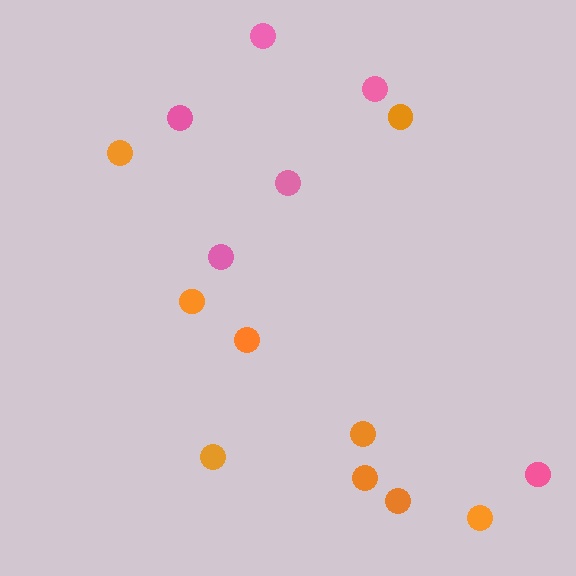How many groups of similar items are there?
There are 2 groups: one group of orange circles (9) and one group of pink circles (6).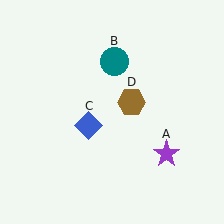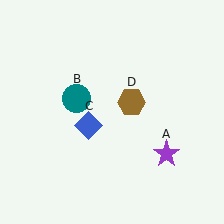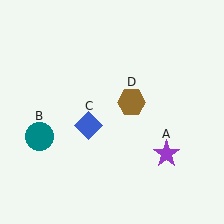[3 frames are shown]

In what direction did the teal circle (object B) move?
The teal circle (object B) moved down and to the left.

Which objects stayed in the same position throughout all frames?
Purple star (object A) and blue diamond (object C) and brown hexagon (object D) remained stationary.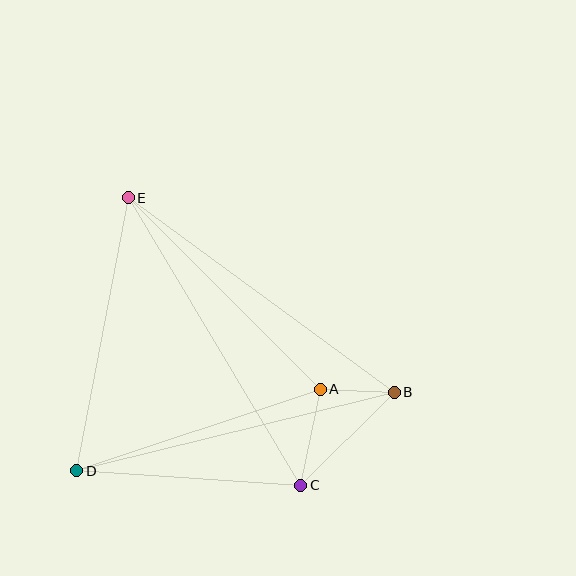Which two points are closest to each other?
Points A and B are closest to each other.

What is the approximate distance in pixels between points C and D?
The distance between C and D is approximately 225 pixels.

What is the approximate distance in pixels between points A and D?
The distance between A and D is approximately 257 pixels.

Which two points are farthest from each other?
Points C and E are farthest from each other.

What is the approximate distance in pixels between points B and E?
The distance between B and E is approximately 330 pixels.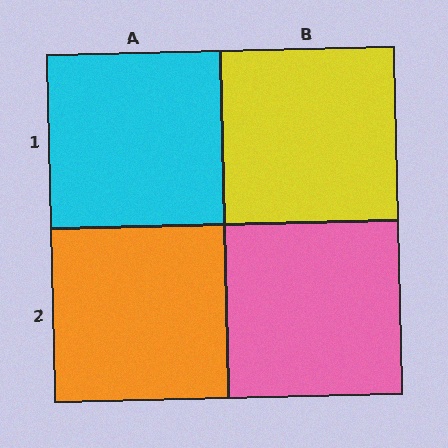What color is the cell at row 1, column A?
Cyan.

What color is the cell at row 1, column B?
Yellow.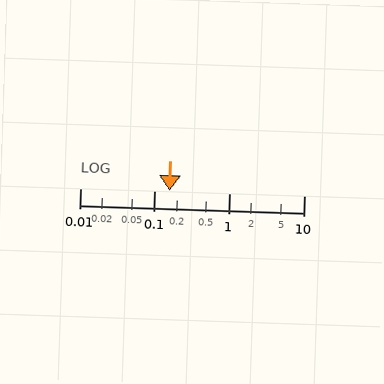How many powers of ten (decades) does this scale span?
The scale spans 3 decades, from 0.01 to 10.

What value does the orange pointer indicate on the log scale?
The pointer indicates approximately 0.16.